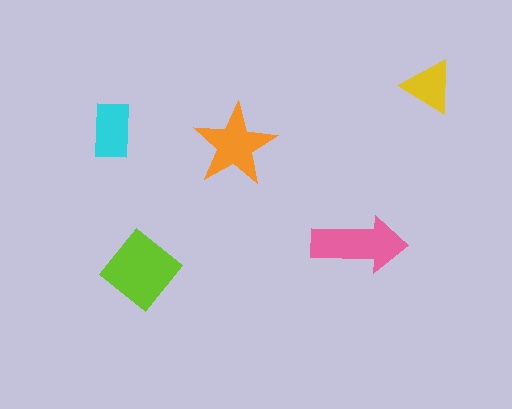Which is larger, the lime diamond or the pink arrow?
The lime diamond.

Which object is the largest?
The lime diamond.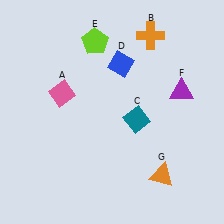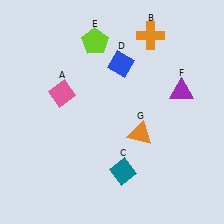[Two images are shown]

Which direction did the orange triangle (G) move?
The orange triangle (G) moved up.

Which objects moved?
The objects that moved are: the teal diamond (C), the orange triangle (G).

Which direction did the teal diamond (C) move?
The teal diamond (C) moved down.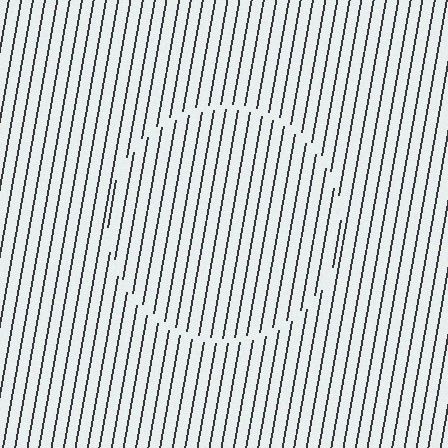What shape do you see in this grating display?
An illusory circle. The interior of the shape contains the same grating, shifted by half a period — the contour is defined by the phase discontinuity where line-ends from the inner and outer gratings abut.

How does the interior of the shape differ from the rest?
The interior of the shape contains the same grating, shifted by half a period — the contour is defined by the phase discontinuity where line-ends from the inner and outer gratings abut.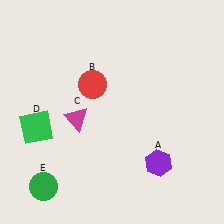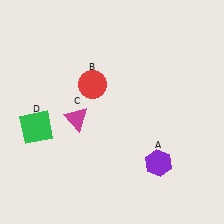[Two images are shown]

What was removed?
The green circle (E) was removed in Image 2.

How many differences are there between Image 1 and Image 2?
There is 1 difference between the two images.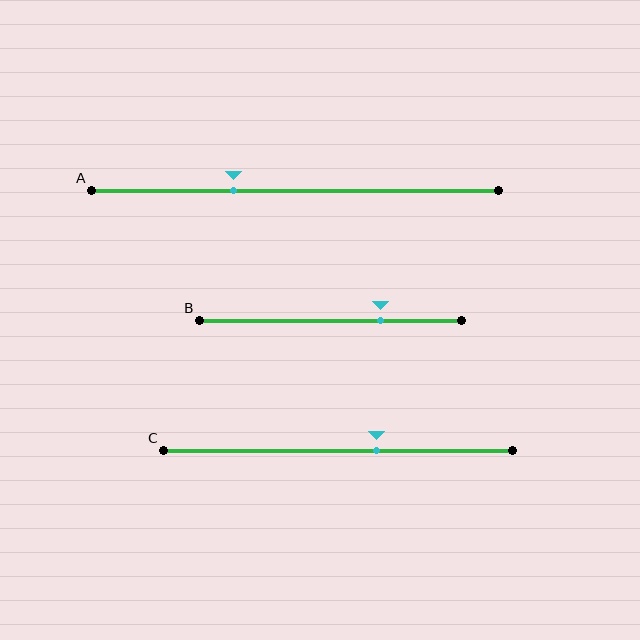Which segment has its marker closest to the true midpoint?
Segment C has its marker closest to the true midpoint.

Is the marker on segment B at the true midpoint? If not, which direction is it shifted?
No, the marker on segment B is shifted to the right by about 19% of the segment length.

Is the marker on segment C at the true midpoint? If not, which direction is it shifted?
No, the marker on segment C is shifted to the right by about 11% of the segment length.